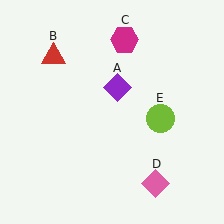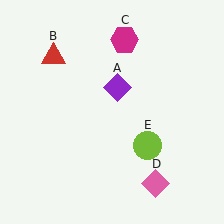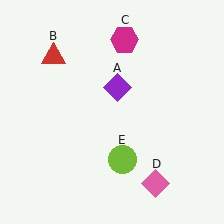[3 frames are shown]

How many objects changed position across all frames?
1 object changed position: lime circle (object E).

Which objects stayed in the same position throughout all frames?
Purple diamond (object A) and red triangle (object B) and magenta hexagon (object C) and pink diamond (object D) remained stationary.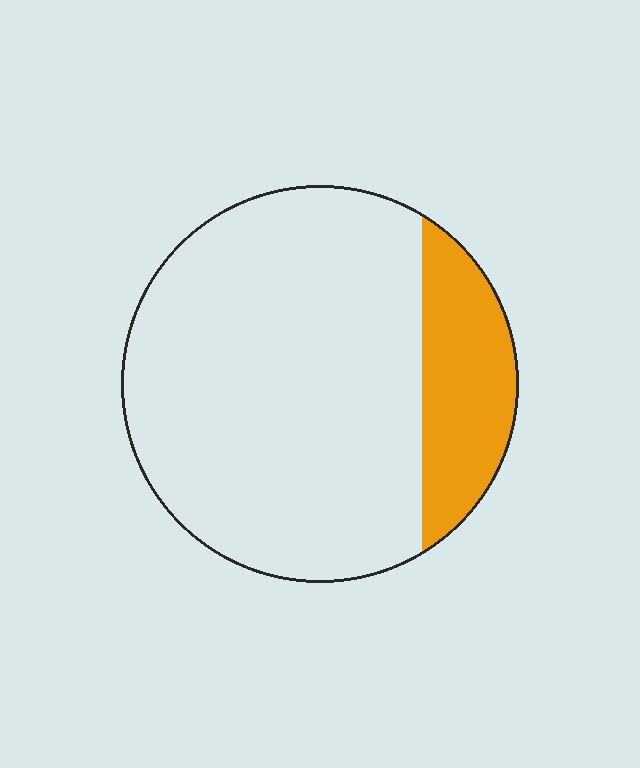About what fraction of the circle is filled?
About one fifth (1/5).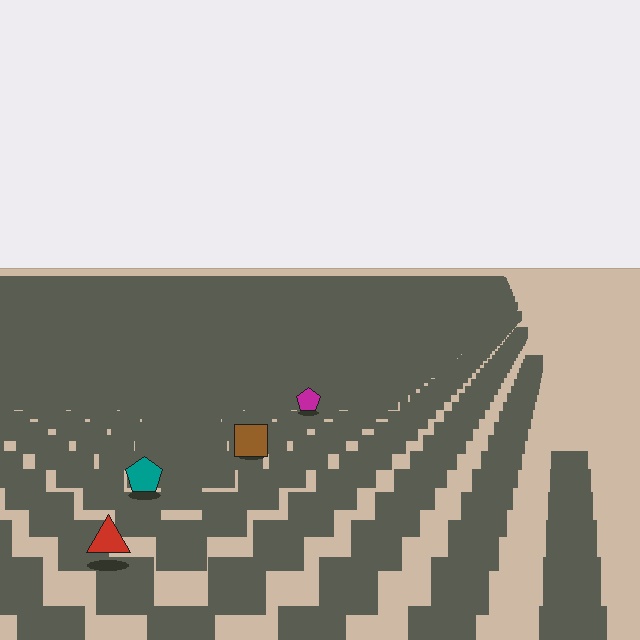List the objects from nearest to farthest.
From nearest to farthest: the red triangle, the teal pentagon, the brown square, the magenta pentagon.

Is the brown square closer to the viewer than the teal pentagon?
No. The teal pentagon is closer — you can tell from the texture gradient: the ground texture is coarser near it.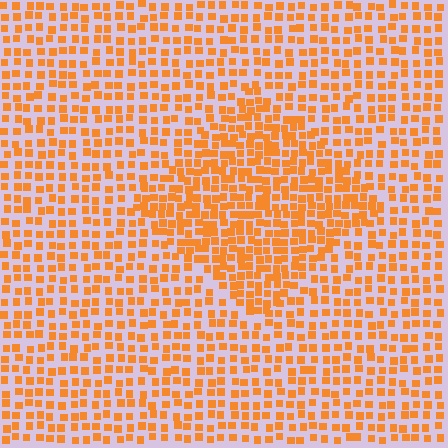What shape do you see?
I see a diamond.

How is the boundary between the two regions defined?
The boundary is defined by a change in element density (approximately 1.7x ratio). All elements are the same color, size, and shape.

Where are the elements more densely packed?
The elements are more densely packed inside the diamond boundary.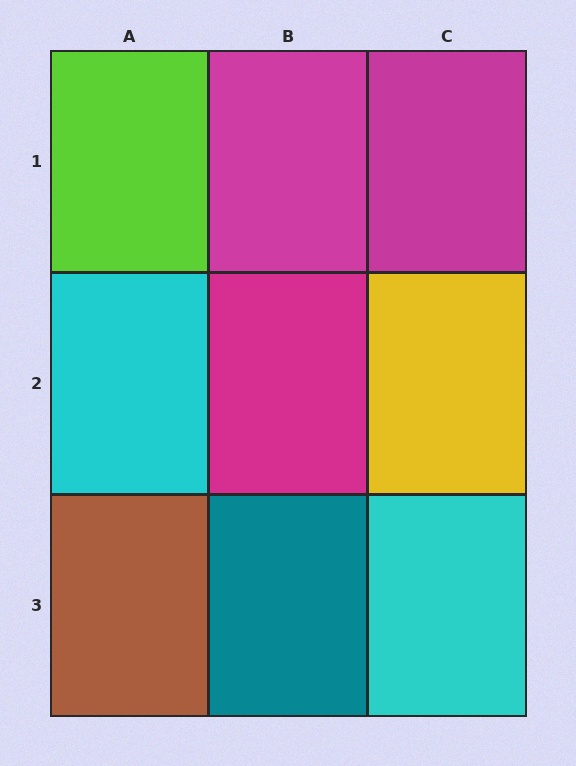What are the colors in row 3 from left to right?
Brown, teal, cyan.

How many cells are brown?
1 cell is brown.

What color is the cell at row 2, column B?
Magenta.